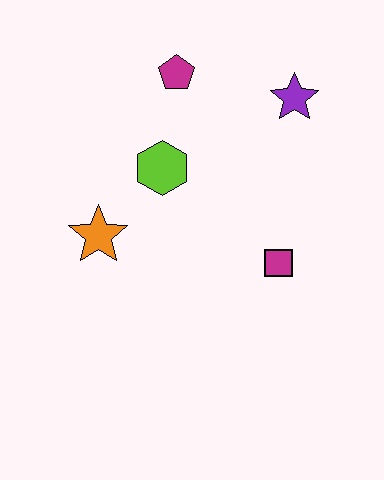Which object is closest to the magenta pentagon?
The lime hexagon is closest to the magenta pentagon.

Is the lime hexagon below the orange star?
No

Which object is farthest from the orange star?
The purple star is farthest from the orange star.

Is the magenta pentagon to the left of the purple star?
Yes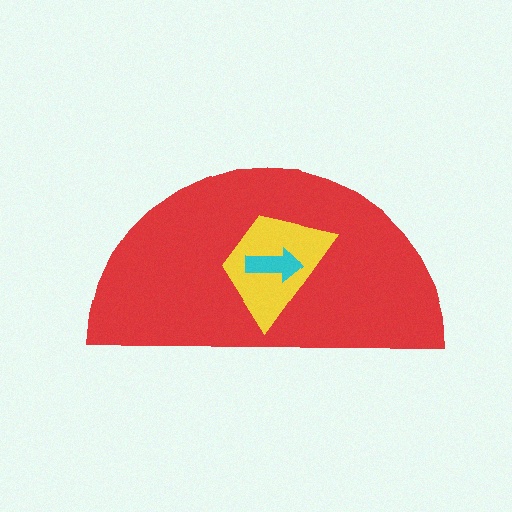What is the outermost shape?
The red semicircle.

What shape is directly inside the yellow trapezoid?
The cyan arrow.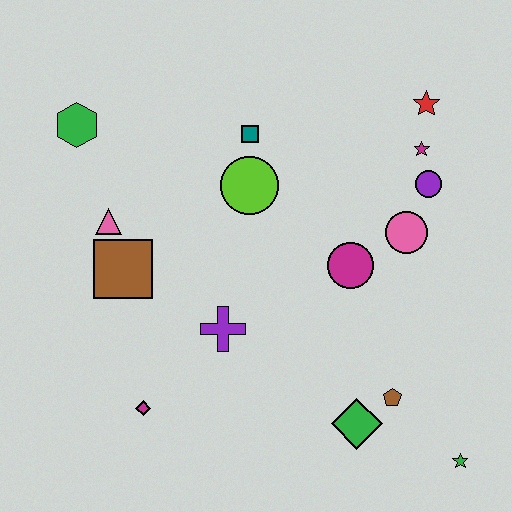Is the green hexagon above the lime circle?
Yes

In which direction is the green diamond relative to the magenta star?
The green diamond is below the magenta star.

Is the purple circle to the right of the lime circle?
Yes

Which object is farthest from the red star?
The magenta diamond is farthest from the red star.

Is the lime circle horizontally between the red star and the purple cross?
Yes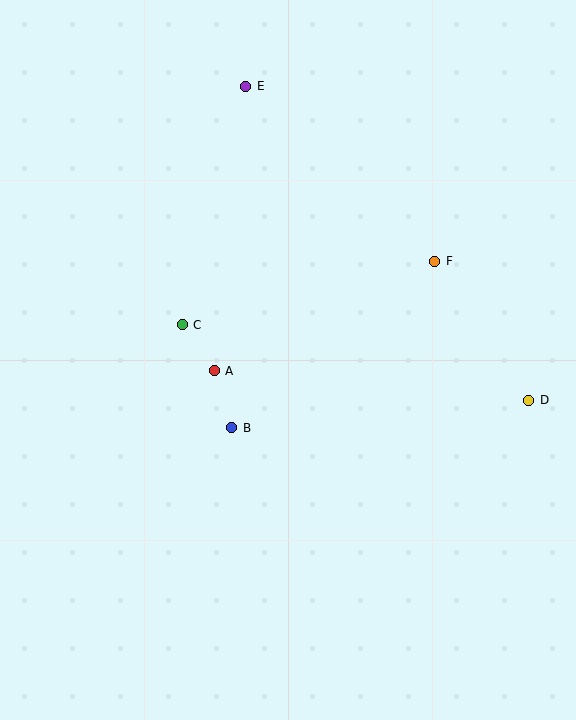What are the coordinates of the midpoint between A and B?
The midpoint between A and B is at (223, 399).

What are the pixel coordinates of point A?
Point A is at (214, 371).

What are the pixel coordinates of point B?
Point B is at (232, 428).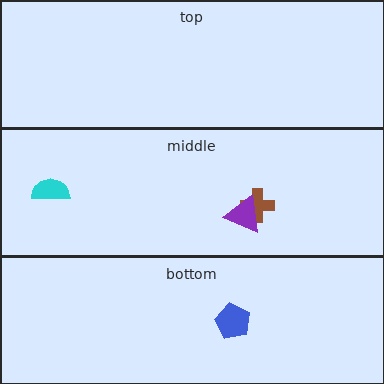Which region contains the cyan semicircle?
The middle region.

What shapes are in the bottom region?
The blue pentagon.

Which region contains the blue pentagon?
The bottom region.